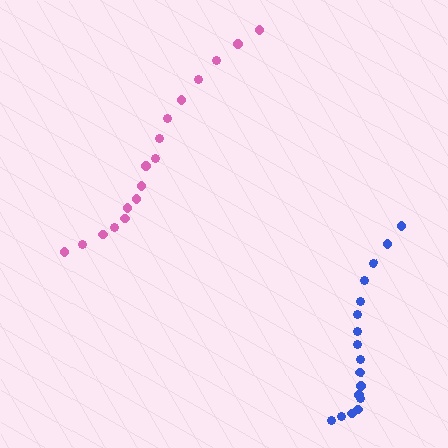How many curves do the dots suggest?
There are 2 distinct paths.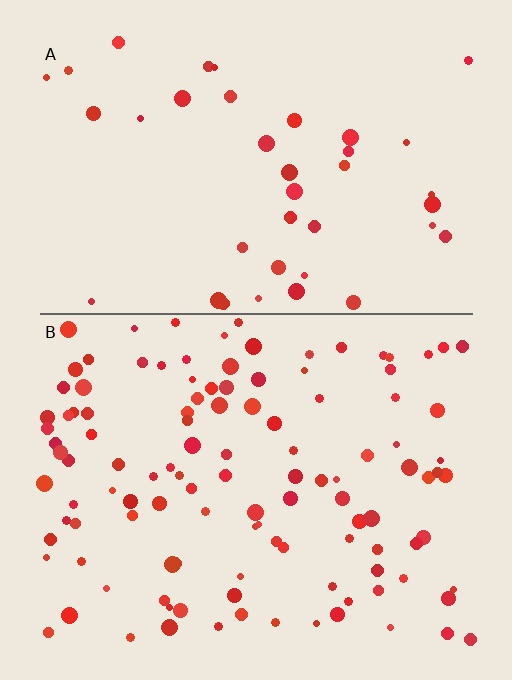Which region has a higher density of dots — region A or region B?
B (the bottom).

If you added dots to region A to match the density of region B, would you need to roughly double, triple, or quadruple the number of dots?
Approximately triple.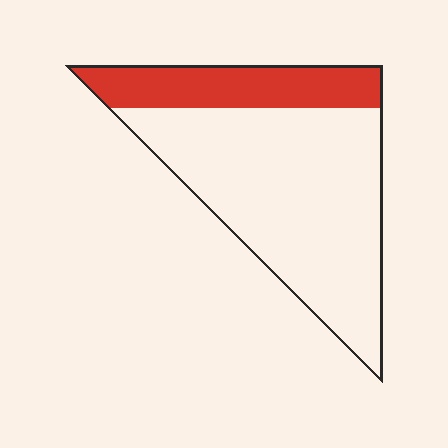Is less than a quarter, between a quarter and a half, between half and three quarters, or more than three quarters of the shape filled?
Between a quarter and a half.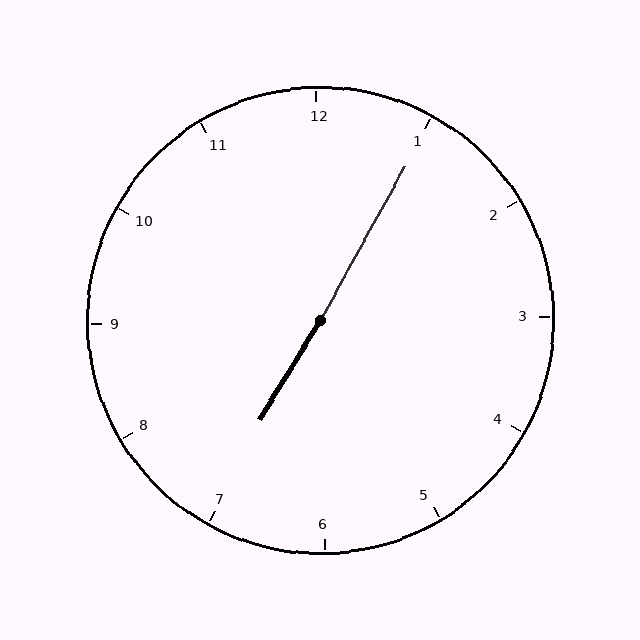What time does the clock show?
7:05.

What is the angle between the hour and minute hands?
Approximately 178 degrees.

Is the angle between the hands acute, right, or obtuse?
It is obtuse.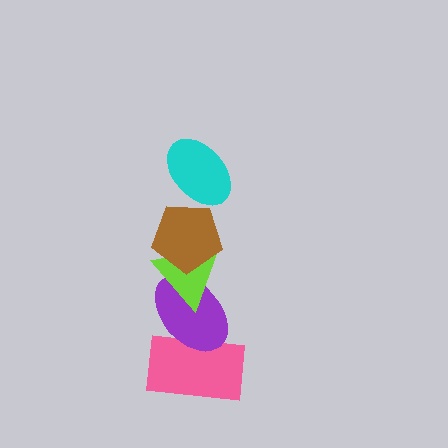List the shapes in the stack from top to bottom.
From top to bottom: the cyan ellipse, the brown pentagon, the lime triangle, the purple ellipse, the pink rectangle.